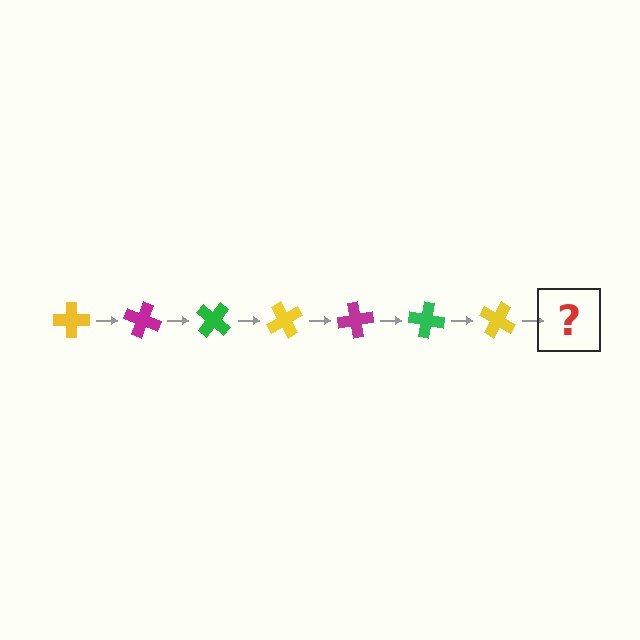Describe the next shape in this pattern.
It should be a magenta cross, rotated 140 degrees from the start.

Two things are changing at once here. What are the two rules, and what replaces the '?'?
The two rules are that it rotates 20 degrees each step and the color cycles through yellow, magenta, and green. The '?' should be a magenta cross, rotated 140 degrees from the start.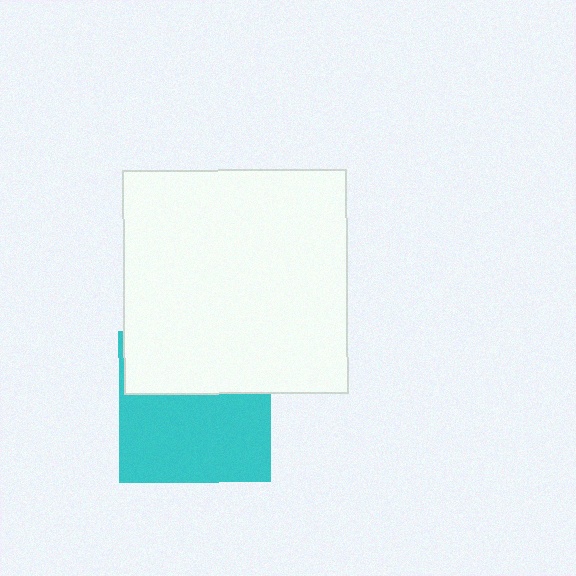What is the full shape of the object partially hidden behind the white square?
The partially hidden object is a cyan square.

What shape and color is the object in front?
The object in front is a white square.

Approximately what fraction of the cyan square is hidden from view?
Roughly 40% of the cyan square is hidden behind the white square.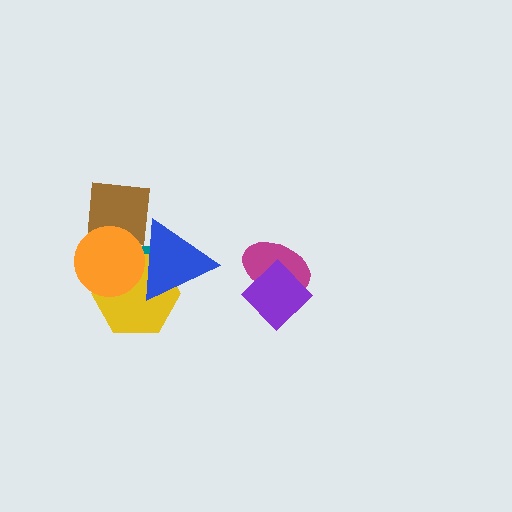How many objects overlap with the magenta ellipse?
1 object overlaps with the magenta ellipse.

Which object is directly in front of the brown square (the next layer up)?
The blue triangle is directly in front of the brown square.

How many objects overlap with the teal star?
4 objects overlap with the teal star.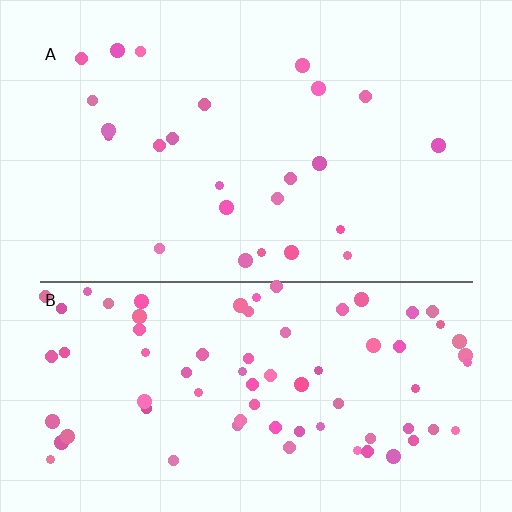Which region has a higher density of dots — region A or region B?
B (the bottom).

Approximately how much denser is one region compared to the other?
Approximately 3.1× — region B over region A.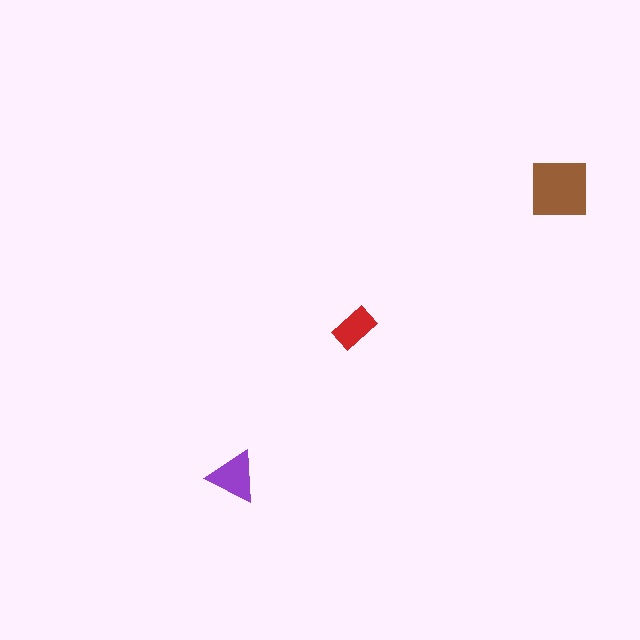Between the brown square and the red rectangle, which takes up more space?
The brown square.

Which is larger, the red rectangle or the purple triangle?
The purple triangle.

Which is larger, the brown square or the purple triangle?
The brown square.